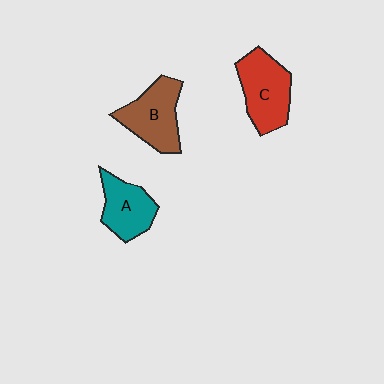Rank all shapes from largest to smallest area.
From largest to smallest: C (red), B (brown), A (teal).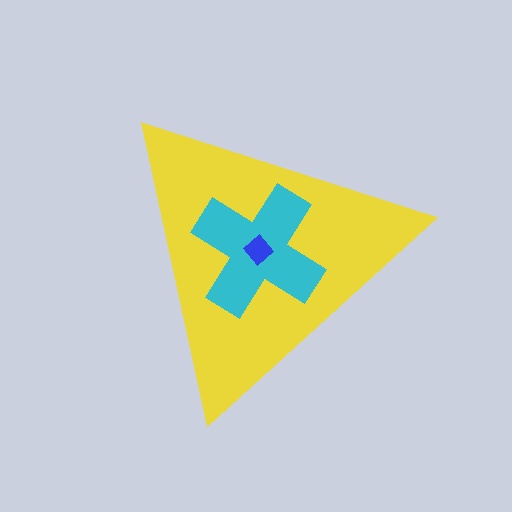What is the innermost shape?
The blue diamond.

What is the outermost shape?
The yellow triangle.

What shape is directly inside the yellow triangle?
The cyan cross.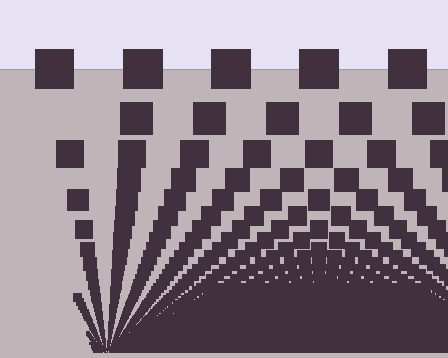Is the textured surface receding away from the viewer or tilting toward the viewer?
The surface appears to tilt toward the viewer. Texture elements get larger and sparser toward the top.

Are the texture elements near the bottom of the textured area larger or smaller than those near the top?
Smaller. The gradient is inverted — elements near the bottom are smaller and denser.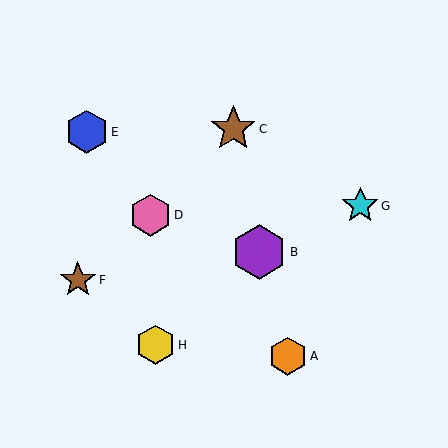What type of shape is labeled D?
Shape D is a pink hexagon.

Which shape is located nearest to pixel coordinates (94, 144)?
The blue hexagon (labeled E) at (87, 132) is nearest to that location.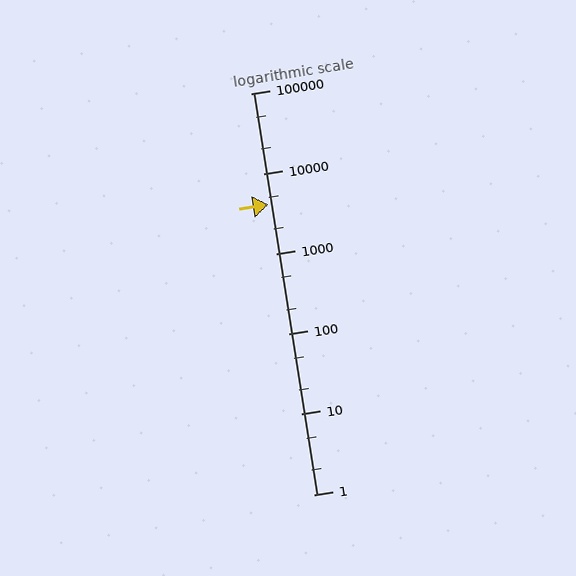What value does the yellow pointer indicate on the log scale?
The pointer indicates approximately 4100.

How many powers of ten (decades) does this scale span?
The scale spans 5 decades, from 1 to 100000.